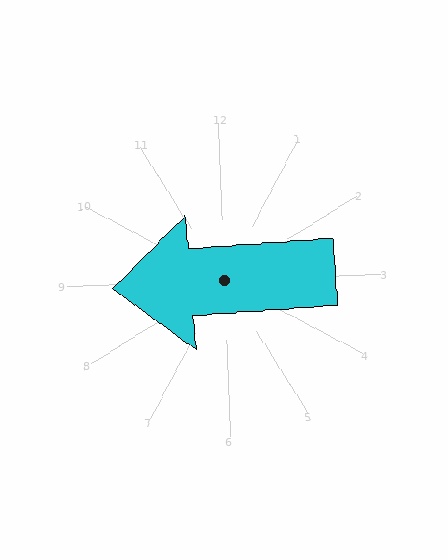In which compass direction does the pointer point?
West.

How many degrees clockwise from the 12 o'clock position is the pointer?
Approximately 268 degrees.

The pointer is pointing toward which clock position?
Roughly 9 o'clock.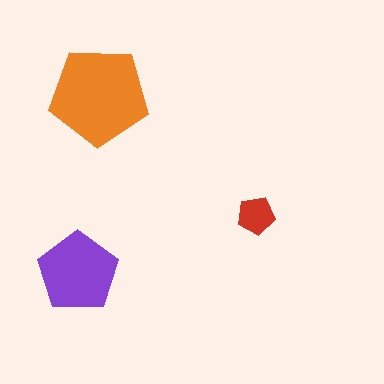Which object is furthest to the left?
The purple pentagon is leftmost.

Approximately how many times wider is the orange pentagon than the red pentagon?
About 2.5 times wider.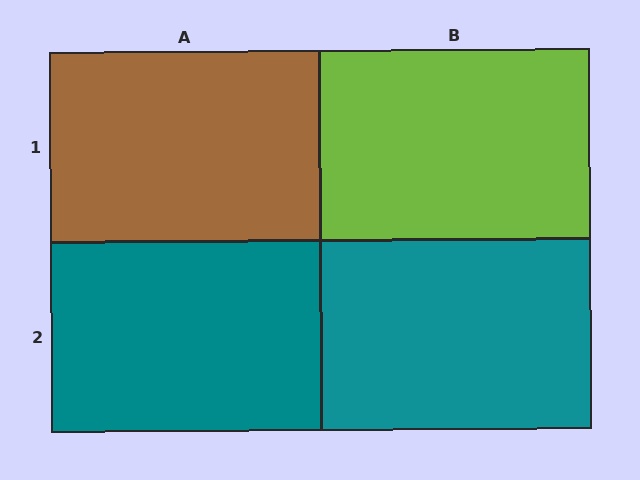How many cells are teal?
2 cells are teal.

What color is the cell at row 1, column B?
Lime.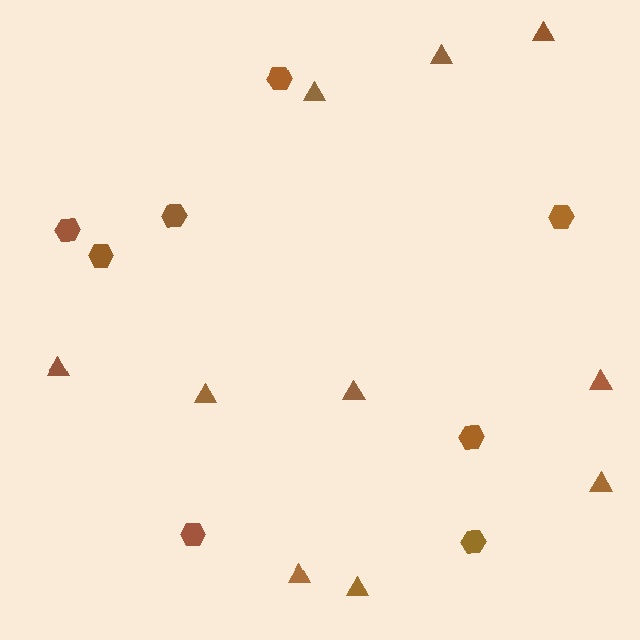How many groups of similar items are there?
There are 2 groups: one group of triangles (10) and one group of hexagons (8).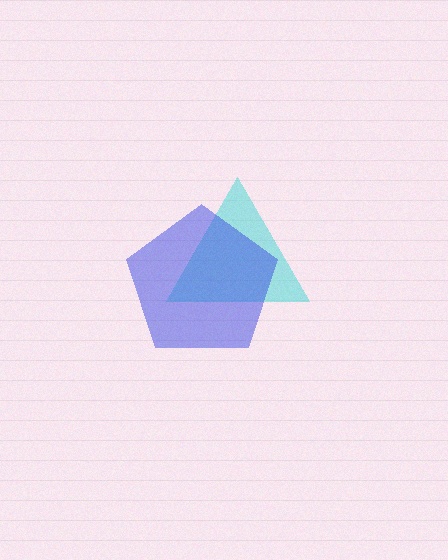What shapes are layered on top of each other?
The layered shapes are: a cyan triangle, a blue pentagon.